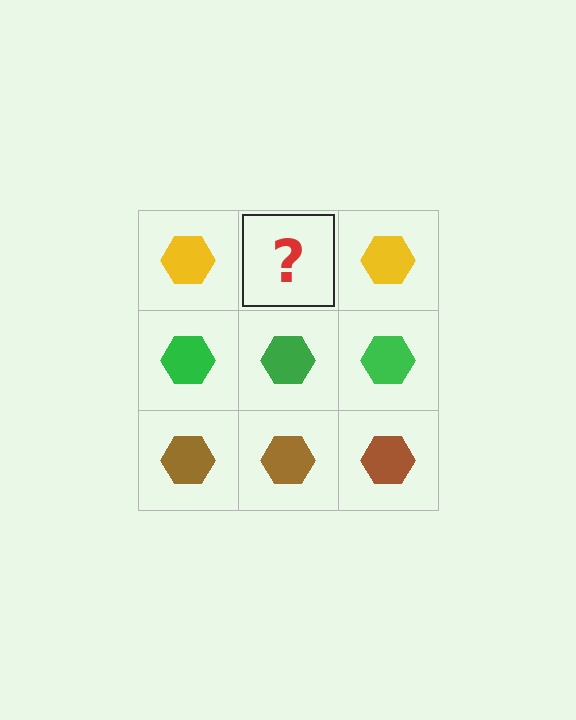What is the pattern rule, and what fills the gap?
The rule is that each row has a consistent color. The gap should be filled with a yellow hexagon.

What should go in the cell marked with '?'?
The missing cell should contain a yellow hexagon.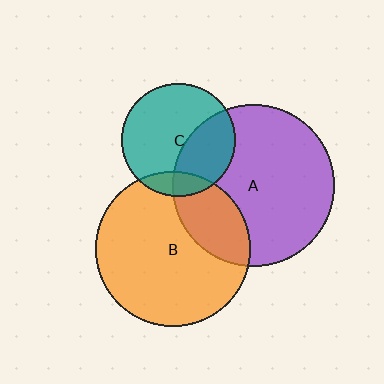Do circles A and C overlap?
Yes.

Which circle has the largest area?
Circle A (purple).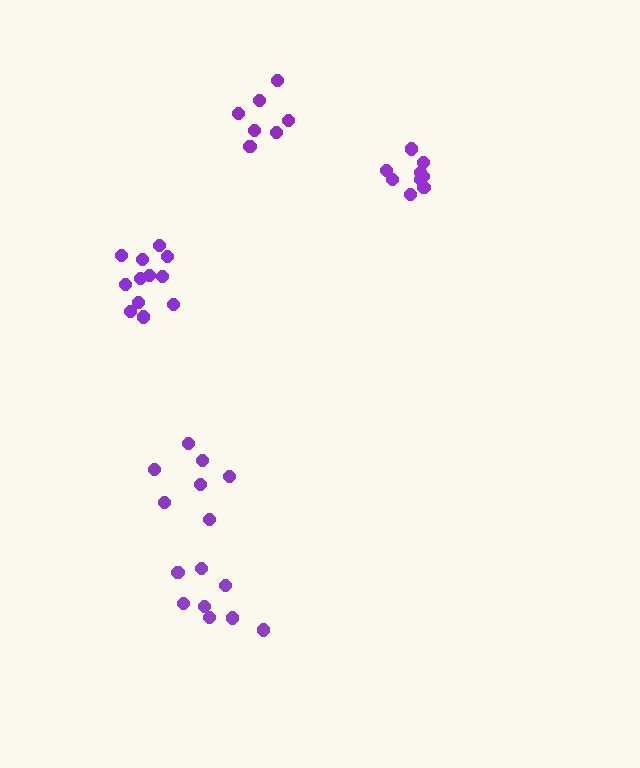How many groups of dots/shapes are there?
There are 5 groups.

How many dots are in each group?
Group 1: 7 dots, Group 2: 8 dots, Group 3: 12 dots, Group 4: 7 dots, Group 5: 9 dots (43 total).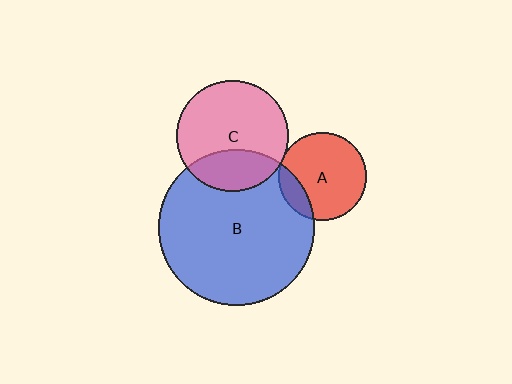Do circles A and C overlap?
Yes.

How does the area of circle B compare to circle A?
Approximately 3.1 times.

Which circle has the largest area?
Circle B (blue).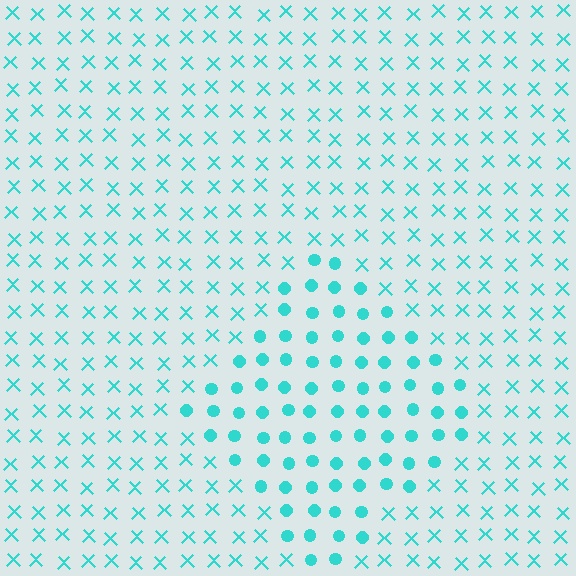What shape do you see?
I see a diamond.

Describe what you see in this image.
The image is filled with small cyan elements arranged in a uniform grid. A diamond-shaped region contains circles, while the surrounding area contains X marks. The boundary is defined purely by the change in element shape.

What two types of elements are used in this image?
The image uses circles inside the diamond region and X marks outside it.